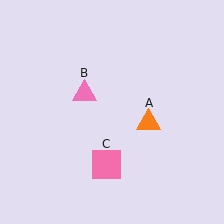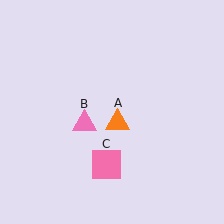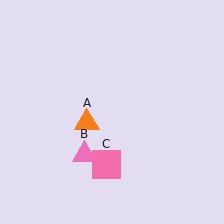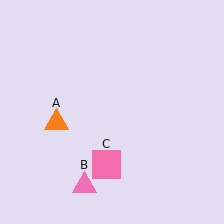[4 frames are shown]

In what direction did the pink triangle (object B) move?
The pink triangle (object B) moved down.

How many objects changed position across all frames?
2 objects changed position: orange triangle (object A), pink triangle (object B).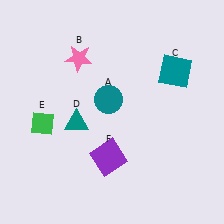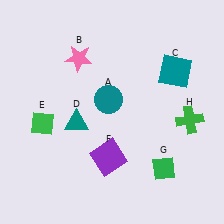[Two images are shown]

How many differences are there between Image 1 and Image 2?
There are 2 differences between the two images.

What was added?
A green diamond (G), a green cross (H) were added in Image 2.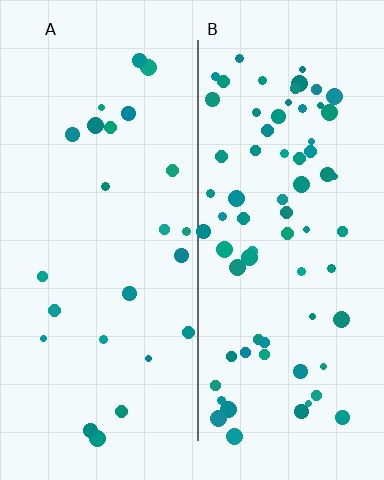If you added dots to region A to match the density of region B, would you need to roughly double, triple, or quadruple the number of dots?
Approximately triple.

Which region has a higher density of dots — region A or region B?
B (the right).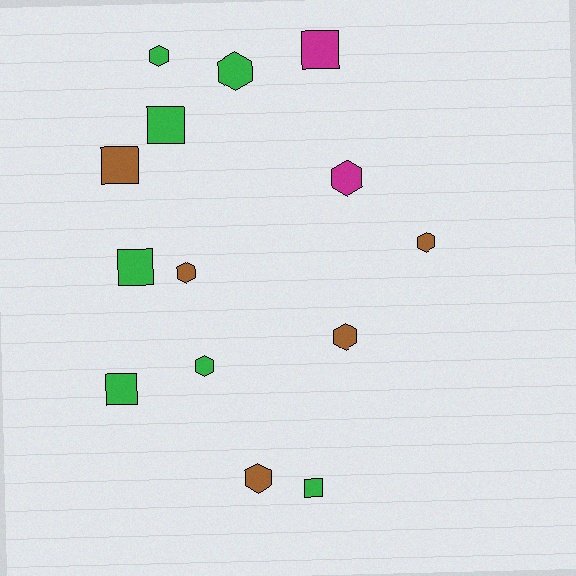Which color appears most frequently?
Green, with 7 objects.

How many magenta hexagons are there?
There is 1 magenta hexagon.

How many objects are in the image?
There are 14 objects.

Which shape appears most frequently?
Hexagon, with 8 objects.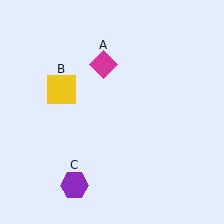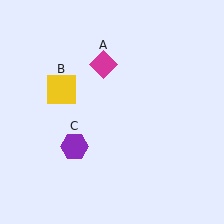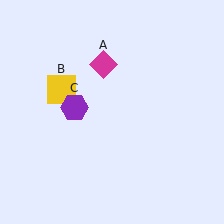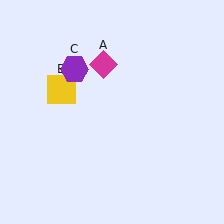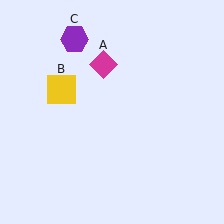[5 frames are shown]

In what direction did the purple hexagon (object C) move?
The purple hexagon (object C) moved up.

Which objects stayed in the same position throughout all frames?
Magenta diamond (object A) and yellow square (object B) remained stationary.